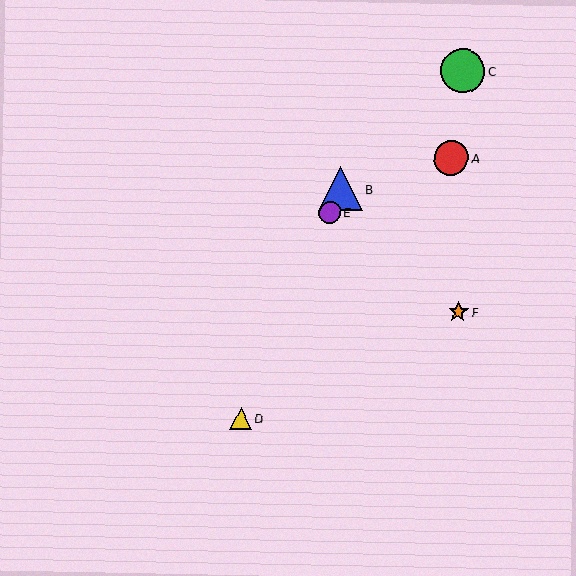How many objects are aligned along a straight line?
3 objects (B, D, E) are aligned along a straight line.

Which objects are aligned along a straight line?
Objects B, D, E are aligned along a straight line.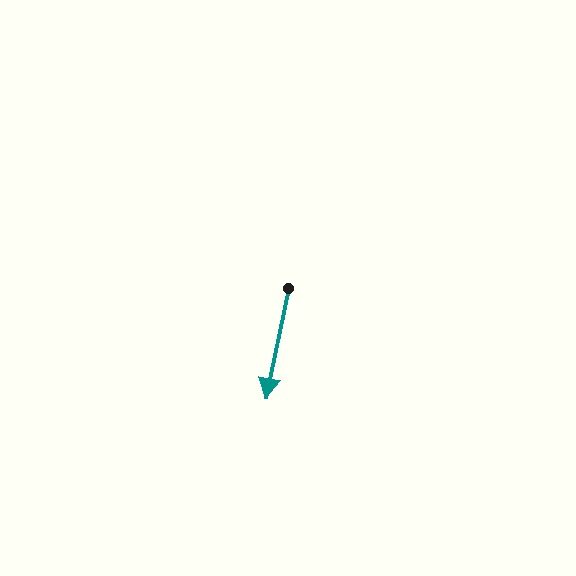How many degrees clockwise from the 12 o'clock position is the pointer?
Approximately 192 degrees.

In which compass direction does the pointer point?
South.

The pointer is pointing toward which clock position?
Roughly 6 o'clock.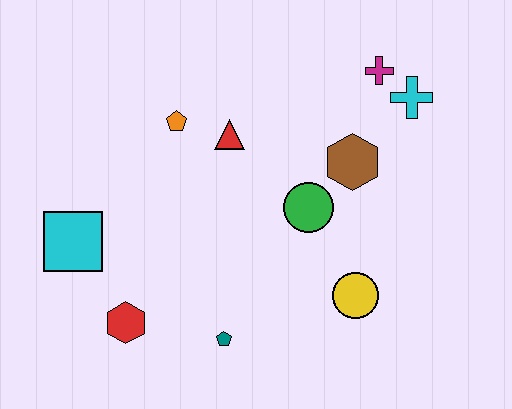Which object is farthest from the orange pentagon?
The yellow circle is farthest from the orange pentagon.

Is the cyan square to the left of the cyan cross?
Yes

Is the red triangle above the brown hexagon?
Yes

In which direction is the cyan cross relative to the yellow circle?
The cyan cross is above the yellow circle.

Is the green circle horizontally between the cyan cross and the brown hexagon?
No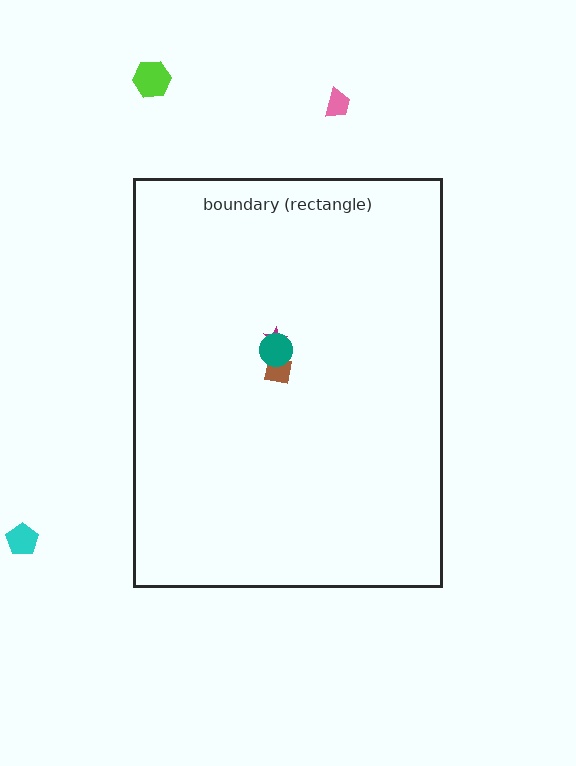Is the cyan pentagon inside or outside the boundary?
Outside.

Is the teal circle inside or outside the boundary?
Inside.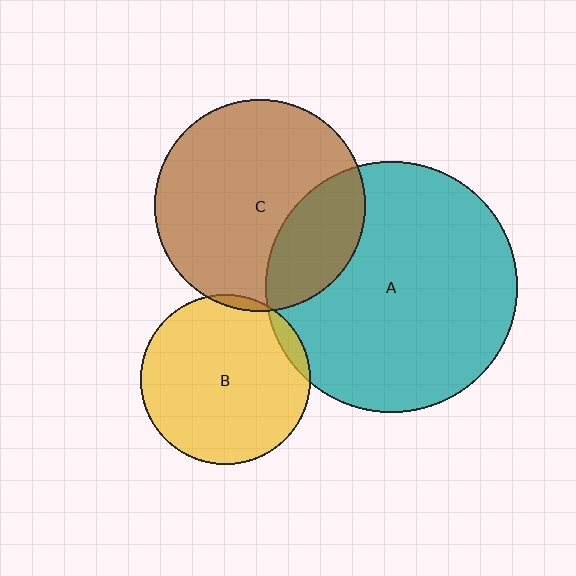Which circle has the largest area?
Circle A (teal).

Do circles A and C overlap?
Yes.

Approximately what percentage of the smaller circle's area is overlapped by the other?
Approximately 25%.